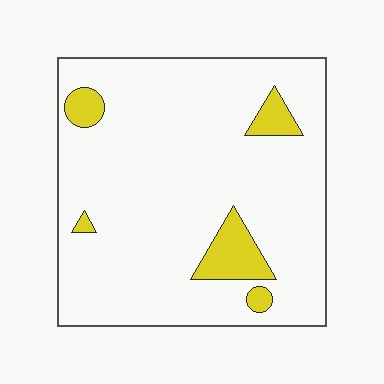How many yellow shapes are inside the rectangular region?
5.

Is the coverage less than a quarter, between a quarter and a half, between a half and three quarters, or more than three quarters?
Less than a quarter.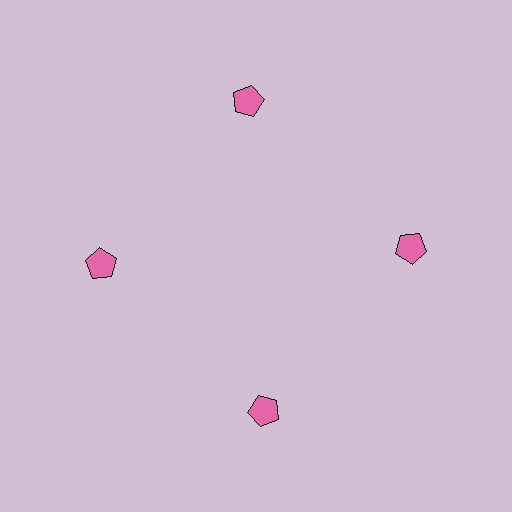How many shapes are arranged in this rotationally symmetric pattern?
There are 4 shapes, arranged in 4 groups of 1.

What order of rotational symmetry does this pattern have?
This pattern has 4-fold rotational symmetry.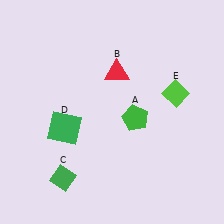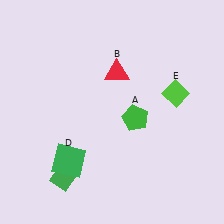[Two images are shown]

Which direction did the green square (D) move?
The green square (D) moved down.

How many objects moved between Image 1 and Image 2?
1 object moved between the two images.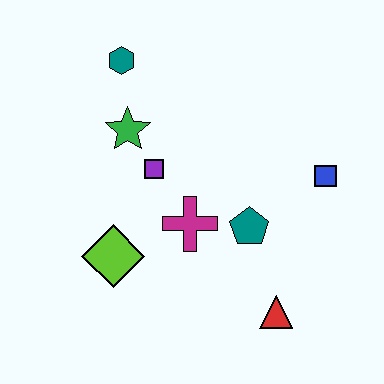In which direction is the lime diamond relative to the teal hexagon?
The lime diamond is below the teal hexagon.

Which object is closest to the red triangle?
The teal pentagon is closest to the red triangle.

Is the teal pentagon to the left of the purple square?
No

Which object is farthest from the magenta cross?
The teal hexagon is farthest from the magenta cross.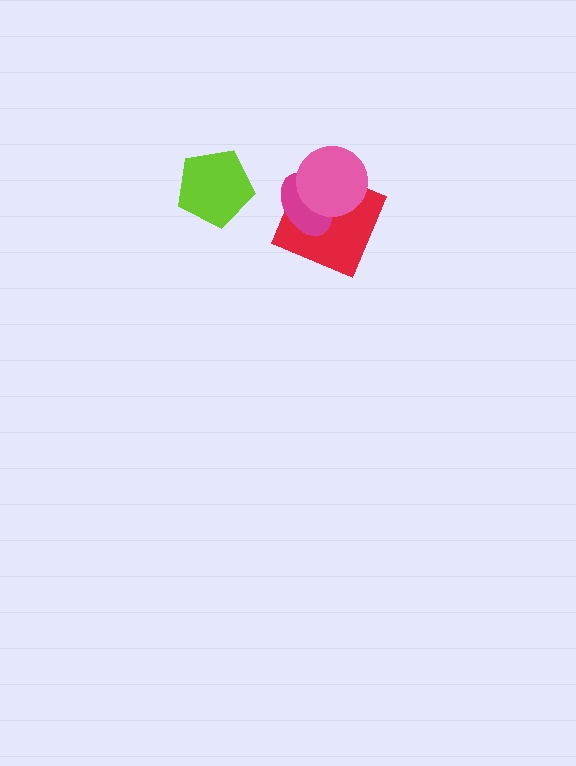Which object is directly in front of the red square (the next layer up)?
The magenta ellipse is directly in front of the red square.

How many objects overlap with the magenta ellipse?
2 objects overlap with the magenta ellipse.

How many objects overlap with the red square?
2 objects overlap with the red square.